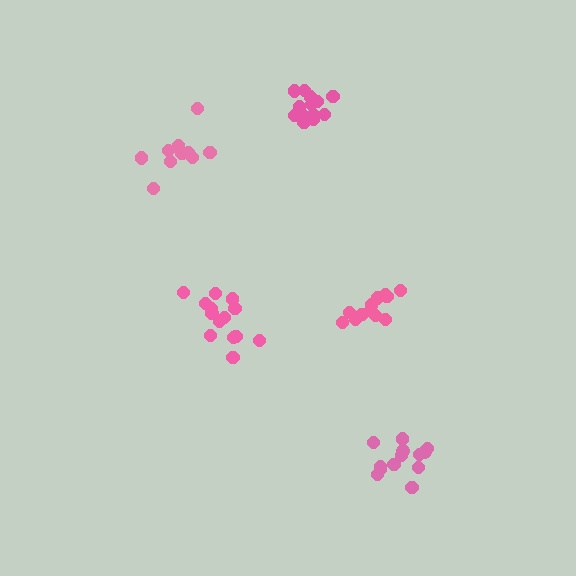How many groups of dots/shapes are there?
There are 5 groups.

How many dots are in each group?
Group 1: 12 dots, Group 2: 14 dots, Group 3: 13 dots, Group 4: 10 dots, Group 5: 14 dots (63 total).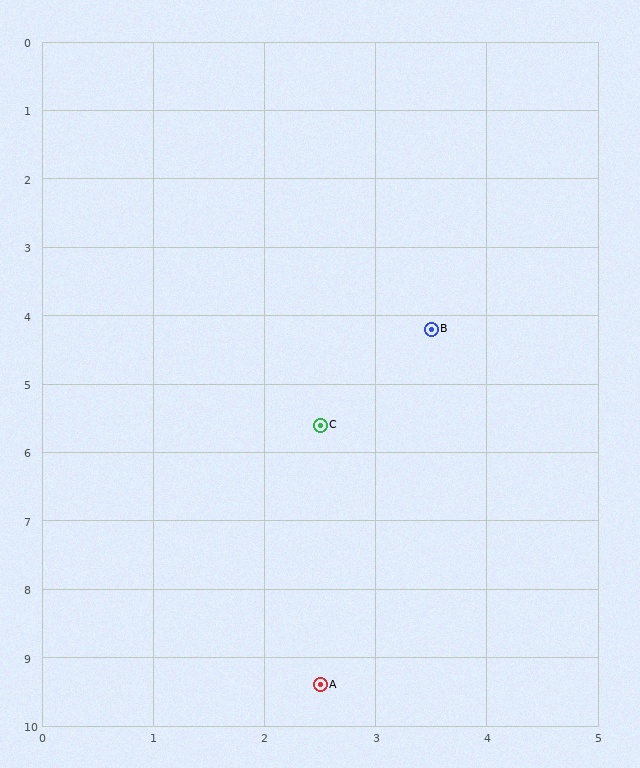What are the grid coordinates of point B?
Point B is at approximately (3.5, 4.2).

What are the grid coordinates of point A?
Point A is at approximately (2.5, 9.4).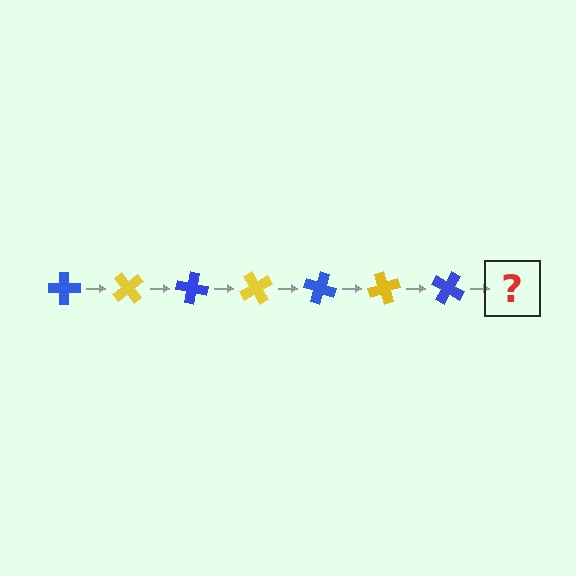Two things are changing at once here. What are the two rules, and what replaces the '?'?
The two rules are that it rotates 50 degrees each step and the color cycles through blue and yellow. The '?' should be a yellow cross, rotated 350 degrees from the start.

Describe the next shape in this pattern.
It should be a yellow cross, rotated 350 degrees from the start.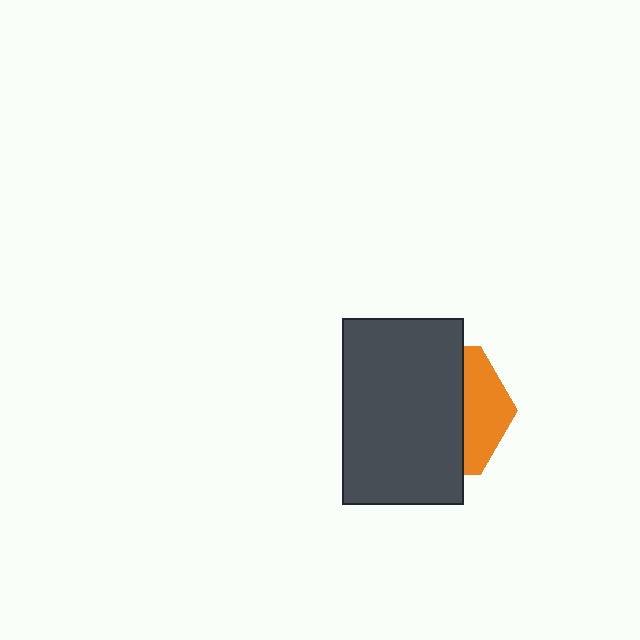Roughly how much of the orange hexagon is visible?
A small part of it is visible (roughly 32%).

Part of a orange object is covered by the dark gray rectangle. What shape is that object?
It is a hexagon.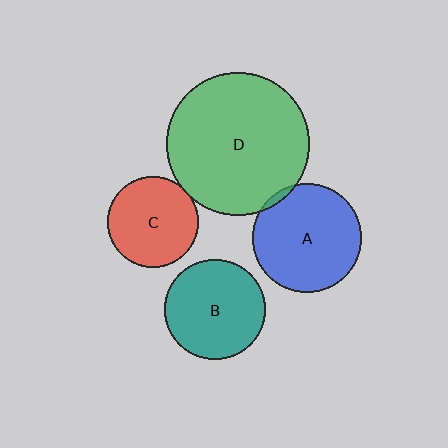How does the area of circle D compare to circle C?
Approximately 2.5 times.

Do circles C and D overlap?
Yes.